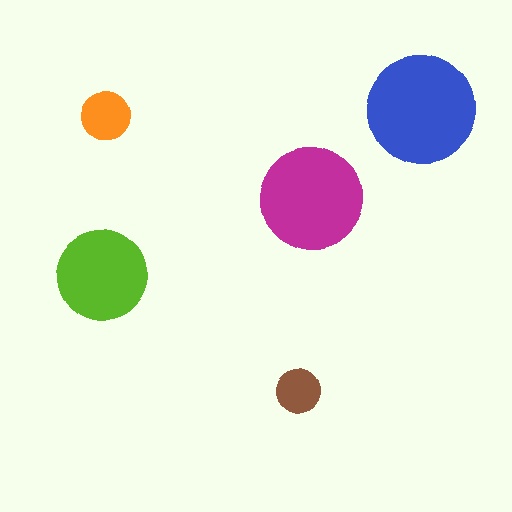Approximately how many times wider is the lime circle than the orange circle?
About 2 times wider.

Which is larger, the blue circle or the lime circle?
The blue one.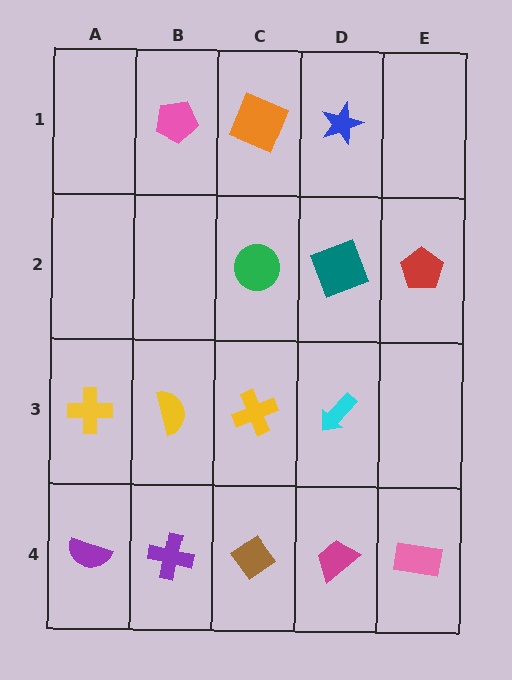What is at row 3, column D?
A cyan arrow.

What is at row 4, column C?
A brown diamond.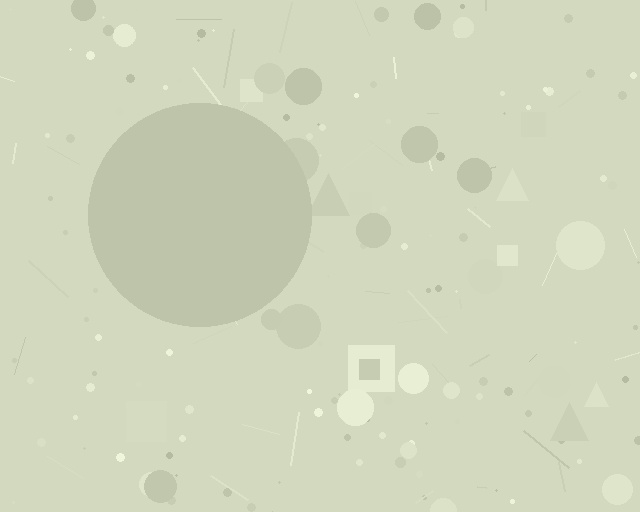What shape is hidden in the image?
A circle is hidden in the image.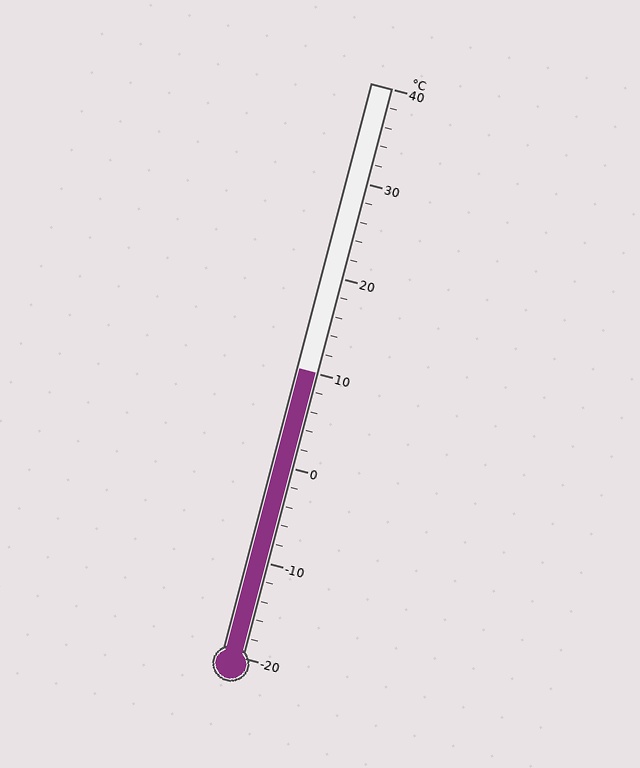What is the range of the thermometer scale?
The thermometer scale ranges from -20°C to 40°C.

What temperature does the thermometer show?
The thermometer shows approximately 10°C.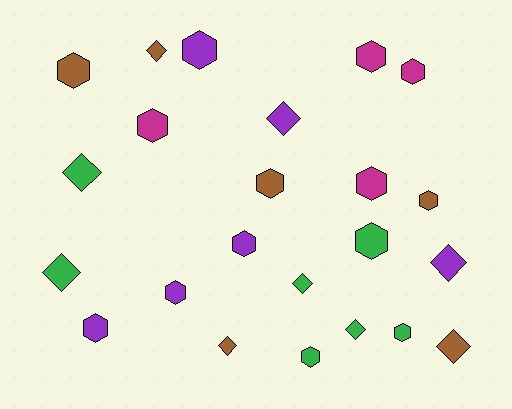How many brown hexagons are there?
There are 3 brown hexagons.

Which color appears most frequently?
Green, with 7 objects.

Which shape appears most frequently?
Hexagon, with 14 objects.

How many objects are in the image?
There are 23 objects.